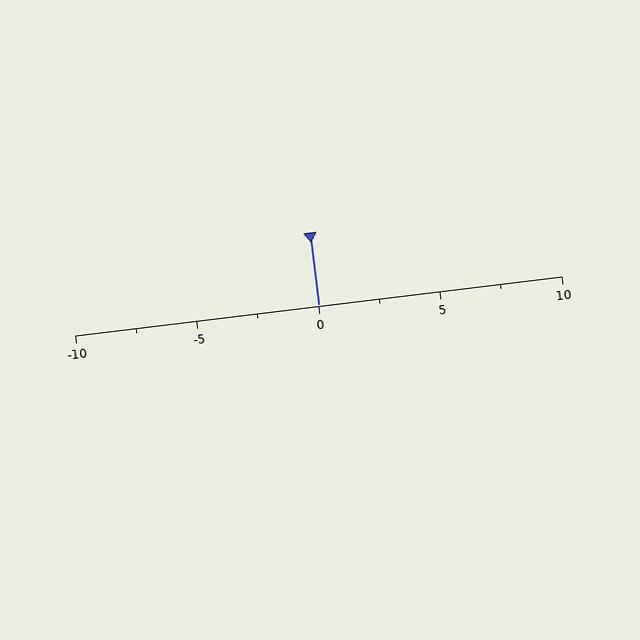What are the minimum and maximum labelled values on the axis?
The axis runs from -10 to 10.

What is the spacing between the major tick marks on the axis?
The major ticks are spaced 5 apart.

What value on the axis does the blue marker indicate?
The marker indicates approximately 0.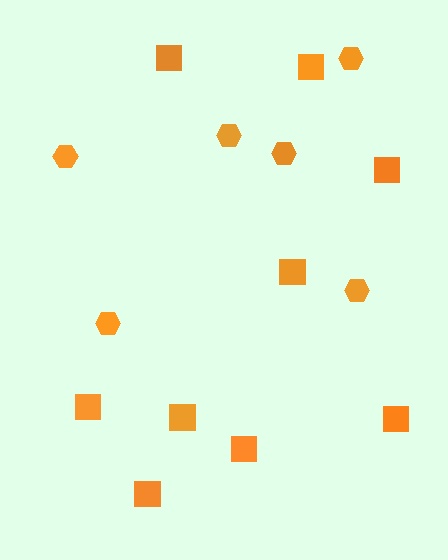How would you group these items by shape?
There are 2 groups: one group of hexagons (6) and one group of squares (9).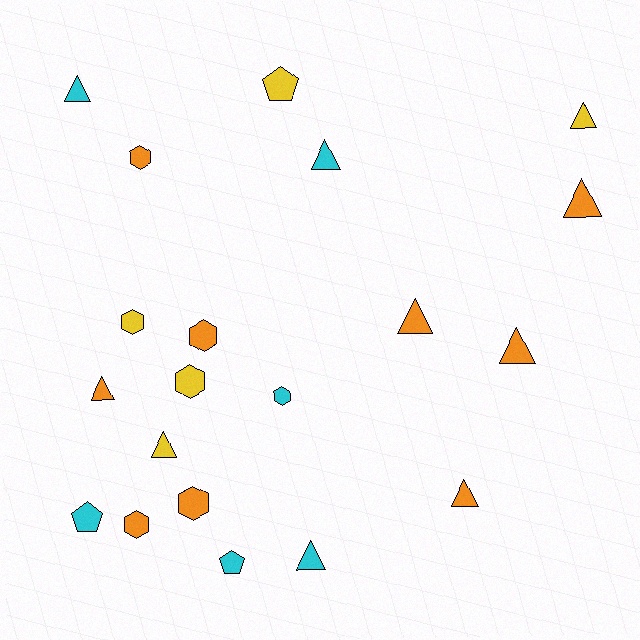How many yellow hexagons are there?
There are 2 yellow hexagons.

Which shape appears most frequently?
Triangle, with 10 objects.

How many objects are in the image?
There are 20 objects.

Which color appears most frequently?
Orange, with 9 objects.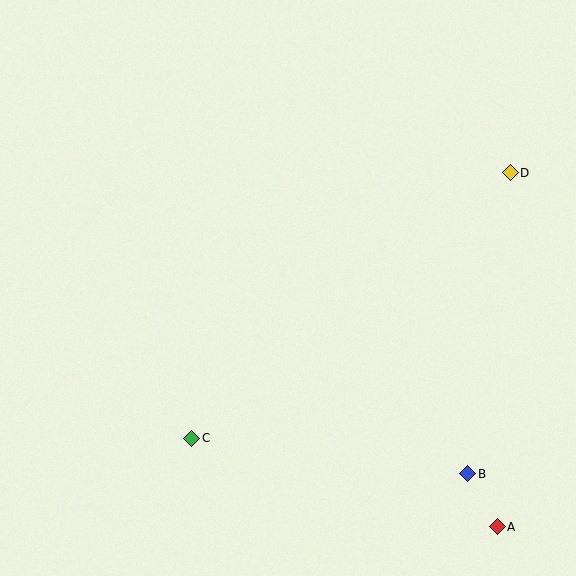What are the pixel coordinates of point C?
Point C is at (192, 438).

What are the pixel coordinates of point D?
Point D is at (510, 173).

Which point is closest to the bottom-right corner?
Point A is closest to the bottom-right corner.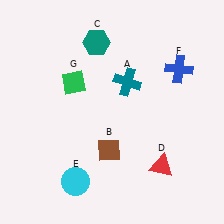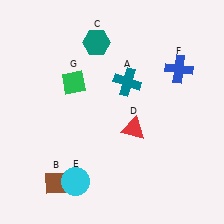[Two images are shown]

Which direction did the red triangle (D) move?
The red triangle (D) moved up.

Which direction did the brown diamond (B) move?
The brown diamond (B) moved left.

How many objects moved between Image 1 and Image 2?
2 objects moved between the two images.